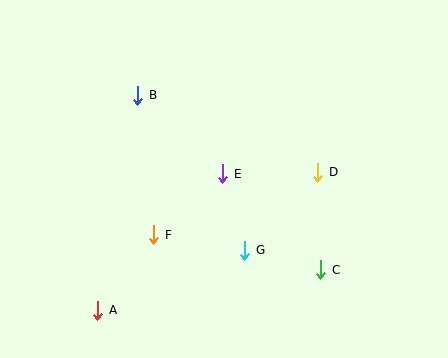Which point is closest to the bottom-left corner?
Point A is closest to the bottom-left corner.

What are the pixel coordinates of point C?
Point C is at (320, 270).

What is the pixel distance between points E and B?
The distance between E and B is 116 pixels.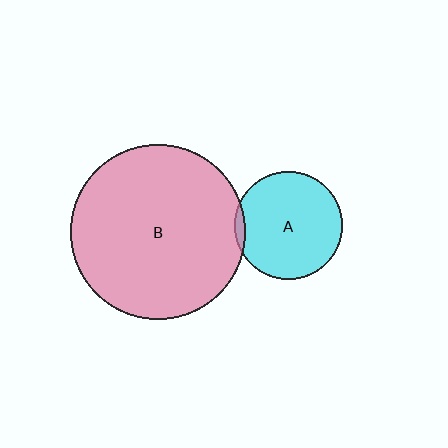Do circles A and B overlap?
Yes.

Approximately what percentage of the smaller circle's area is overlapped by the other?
Approximately 5%.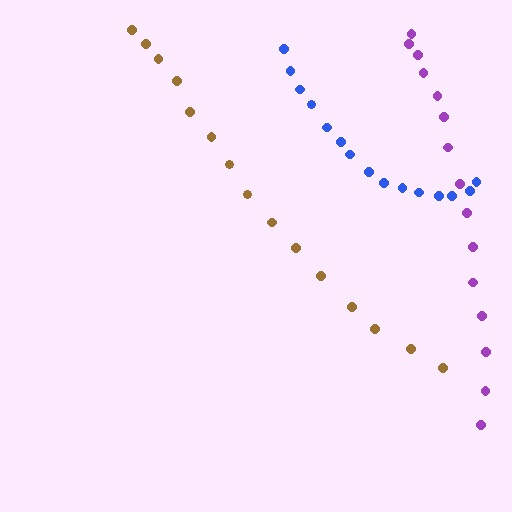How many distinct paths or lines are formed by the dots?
There are 3 distinct paths.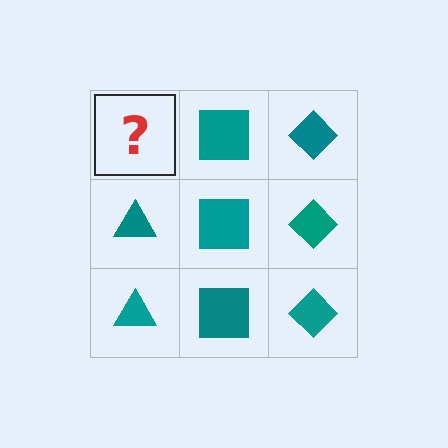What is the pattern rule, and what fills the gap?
The rule is that each column has a consistent shape. The gap should be filled with a teal triangle.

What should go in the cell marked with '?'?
The missing cell should contain a teal triangle.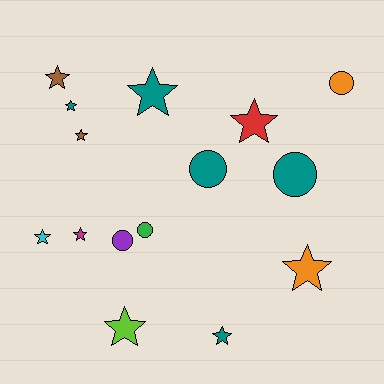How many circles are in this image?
There are 5 circles.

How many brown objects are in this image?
There are 2 brown objects.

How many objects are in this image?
There are 15 objects.